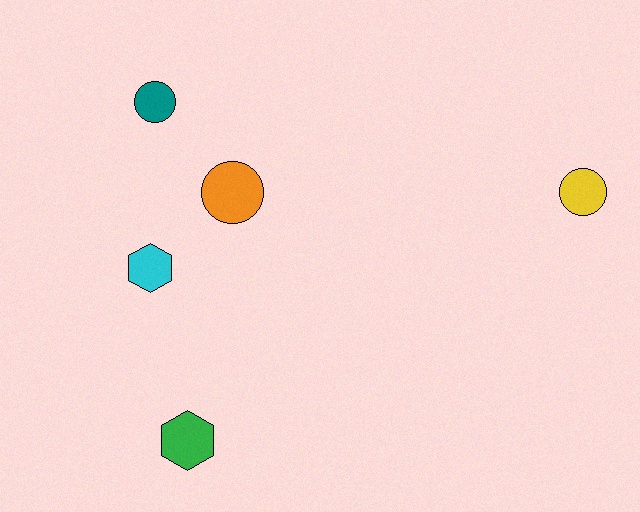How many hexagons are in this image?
There are 2 hexagons.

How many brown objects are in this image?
There are no brown objects.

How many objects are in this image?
There are 5 objects.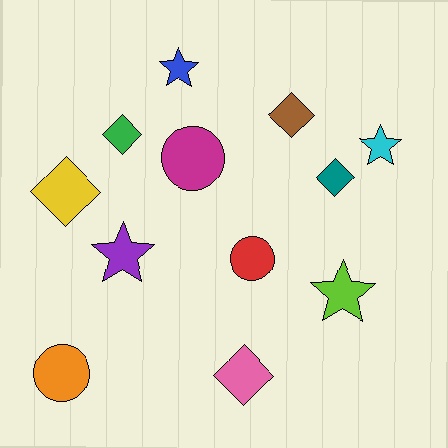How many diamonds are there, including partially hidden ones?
There are 5 diamonds.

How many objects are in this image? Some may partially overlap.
There are 12 objects.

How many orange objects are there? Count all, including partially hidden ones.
There is 1 orange object.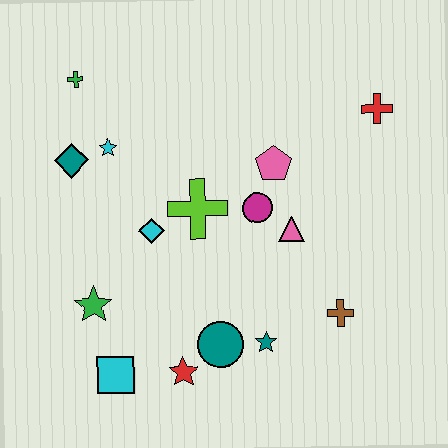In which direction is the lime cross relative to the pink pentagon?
The lime cross is to the left of the pink pentagon.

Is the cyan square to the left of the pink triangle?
Yes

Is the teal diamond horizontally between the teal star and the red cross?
No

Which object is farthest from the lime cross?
The red cross is farthest from the lime cross.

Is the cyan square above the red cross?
No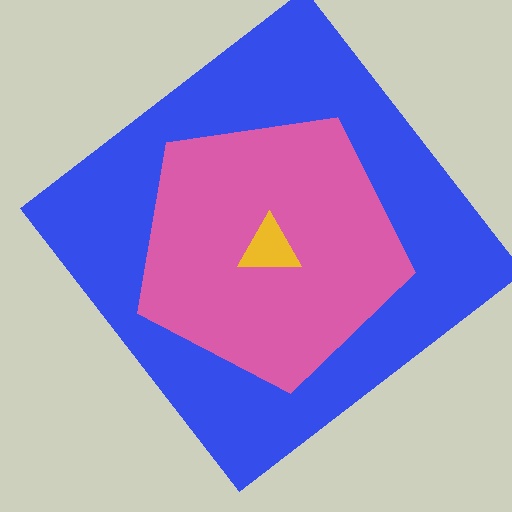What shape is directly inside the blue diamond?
The pink pentagon.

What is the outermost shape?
The blue diamond.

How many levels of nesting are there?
3.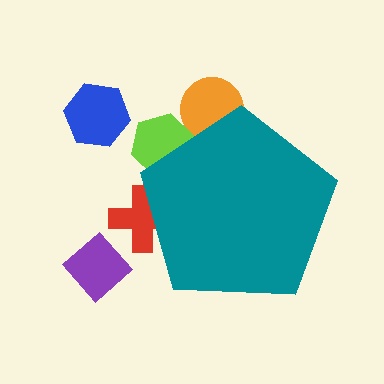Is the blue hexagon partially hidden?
No, the blue hexagon is fully visible.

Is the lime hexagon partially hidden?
Yes, the lime hexagon is partially hidden behind the teal pentagon.